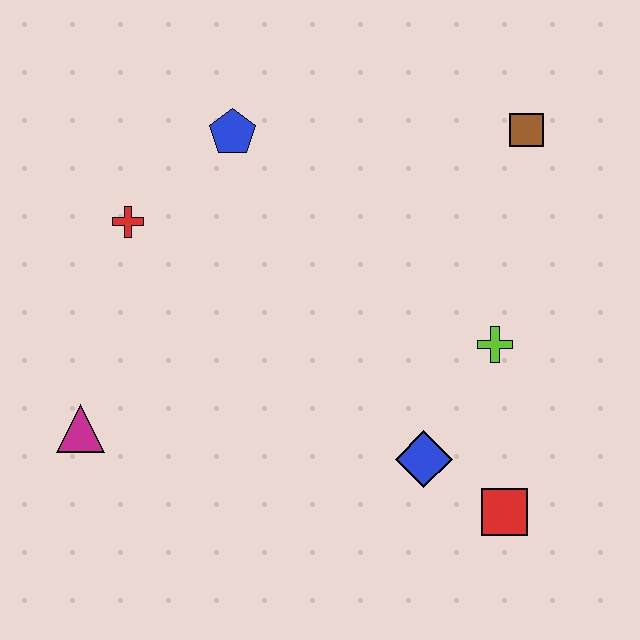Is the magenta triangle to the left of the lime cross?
Yes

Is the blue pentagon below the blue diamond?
No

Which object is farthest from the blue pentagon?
The red square is farthest from the blue pentagon.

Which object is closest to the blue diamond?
The red square is closest to the blue diamond.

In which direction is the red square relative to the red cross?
The red square is to the right of the red cross.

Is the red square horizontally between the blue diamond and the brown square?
Yes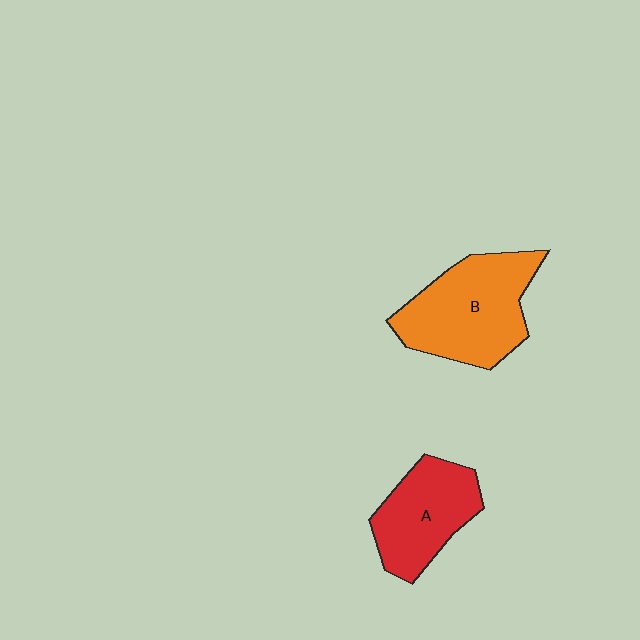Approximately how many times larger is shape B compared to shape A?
Approximately 1.4 times.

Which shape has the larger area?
Shape B (orange).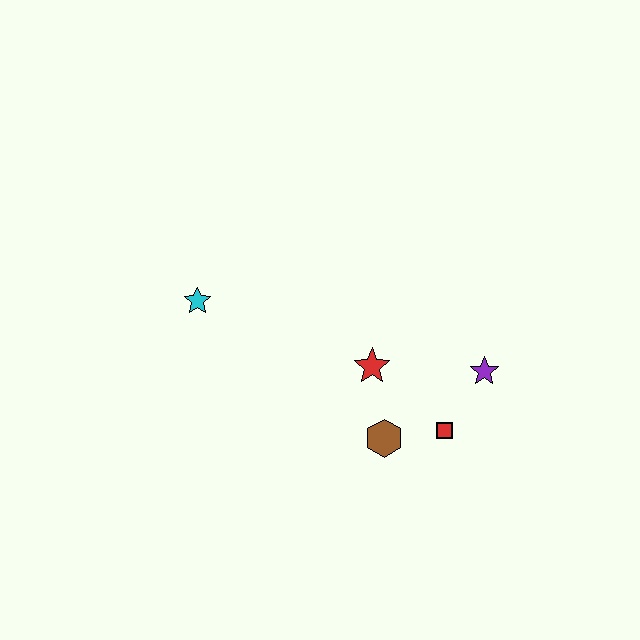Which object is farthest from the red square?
The cyan star is farthest from the red square.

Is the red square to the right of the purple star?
No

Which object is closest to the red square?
The brown hexagon is closest to the red square.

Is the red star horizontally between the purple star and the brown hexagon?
No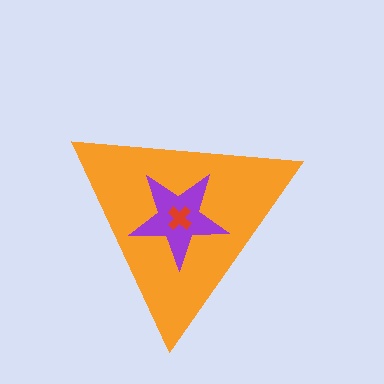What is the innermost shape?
The red cross.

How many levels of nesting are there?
3.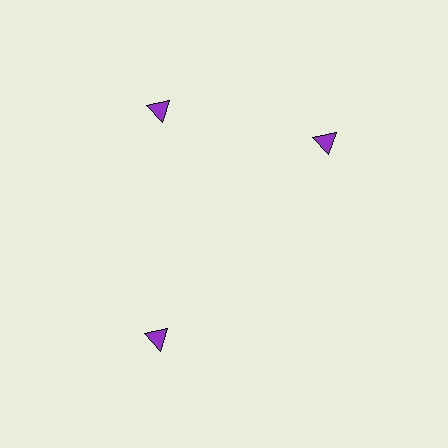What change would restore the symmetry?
The symmetry would be restored by rotating it back into even spacing with its neighbors so that all 3 triangles sit at equal angles and equal distance from the center.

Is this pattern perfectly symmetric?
No. The 3 purple triangles are arranged in a ring, but one element near the 3 o'clock position is rotated out of alignment along the ring, breaking the 3-fold rotational symmetry.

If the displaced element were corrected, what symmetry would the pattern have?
It would have 3-fold rotational symmetry — the pattern would map onto itself every 120 degrees.